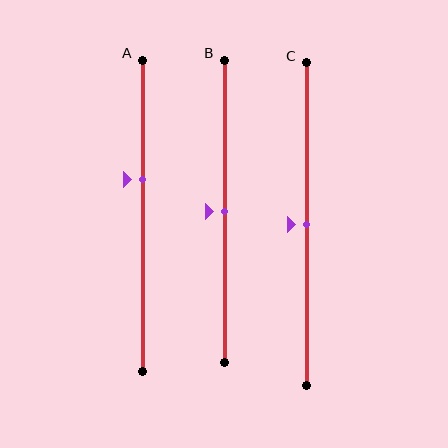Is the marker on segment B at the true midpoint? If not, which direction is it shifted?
Yes, the marker on segment B is at the true midpoint.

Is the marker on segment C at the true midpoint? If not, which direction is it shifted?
Yes, the marker on segment C is at the true midpoint.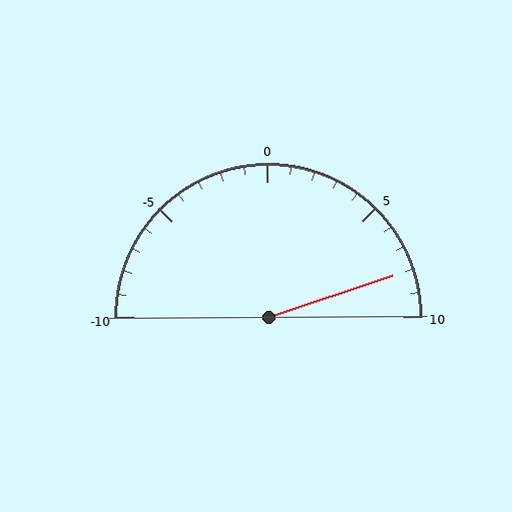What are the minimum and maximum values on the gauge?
The gauge ranges from -10 to 10.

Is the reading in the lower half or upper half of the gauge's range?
The reading is in the upper half of the range (-10 to 10).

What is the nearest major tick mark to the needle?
The nearest major tick mark is 10.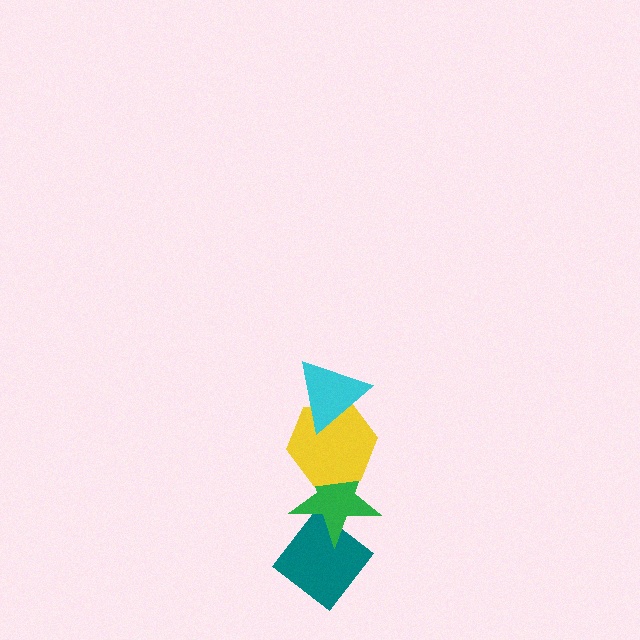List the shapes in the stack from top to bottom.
From top to bottom: the cyan triangle, the yellow hexagon, the green star, the teal diamond.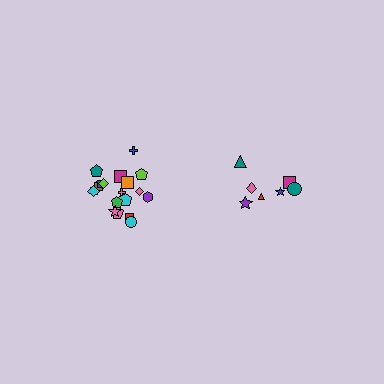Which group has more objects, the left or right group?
The left group.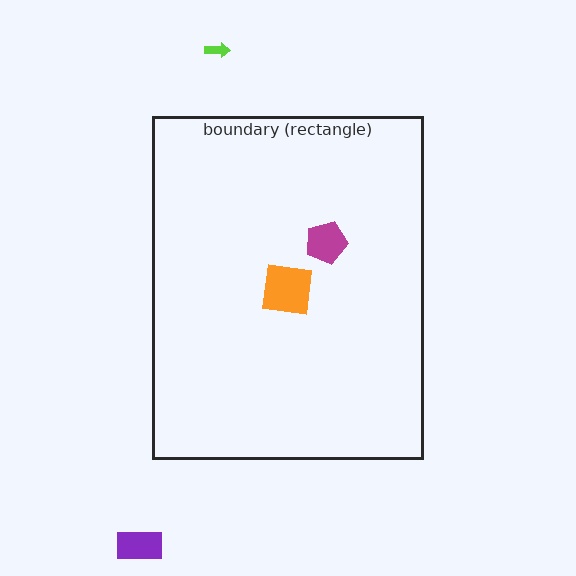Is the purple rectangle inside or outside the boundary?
Outside.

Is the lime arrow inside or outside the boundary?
Outside.